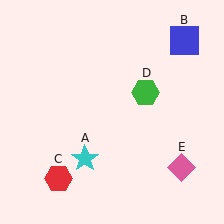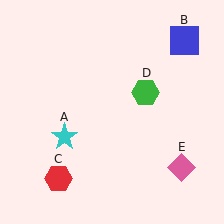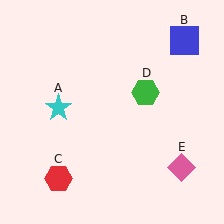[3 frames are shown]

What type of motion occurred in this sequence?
The cyan star (object A) rotated clockwise around the center of the scene.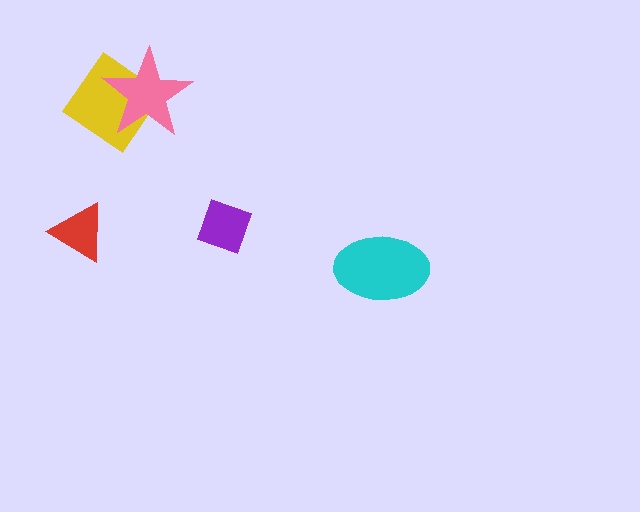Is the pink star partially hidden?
No, no other shape covers it.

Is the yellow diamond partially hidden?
Yes, it is partially covered by another shape.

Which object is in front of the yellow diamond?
The pink star is in front of the yellow diamond.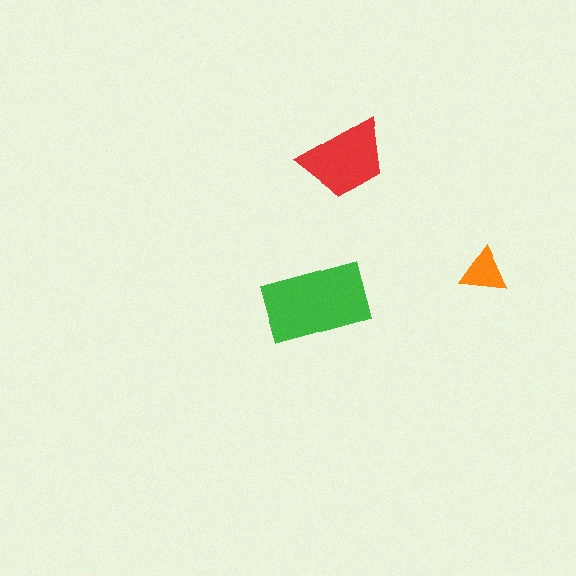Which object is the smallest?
The orange triangle.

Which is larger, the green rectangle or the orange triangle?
The green rectangle.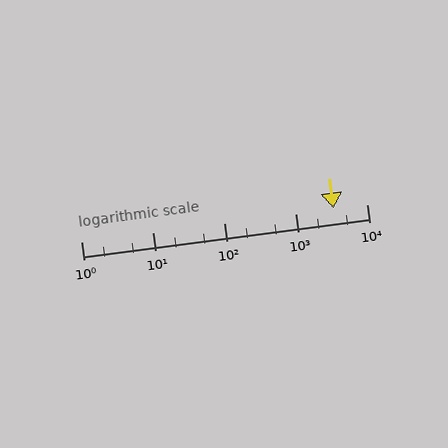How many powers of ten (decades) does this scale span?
The scale spans 4 decades, from 1 to 10000.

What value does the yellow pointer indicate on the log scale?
The pointer indicates approximately 3400.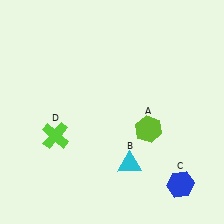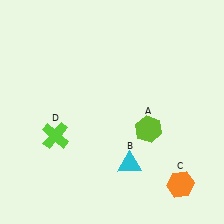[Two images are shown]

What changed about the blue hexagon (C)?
In Image 1, C is blue. In Image 2, it changed to orange.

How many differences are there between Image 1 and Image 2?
There is 1 difference between the two images.